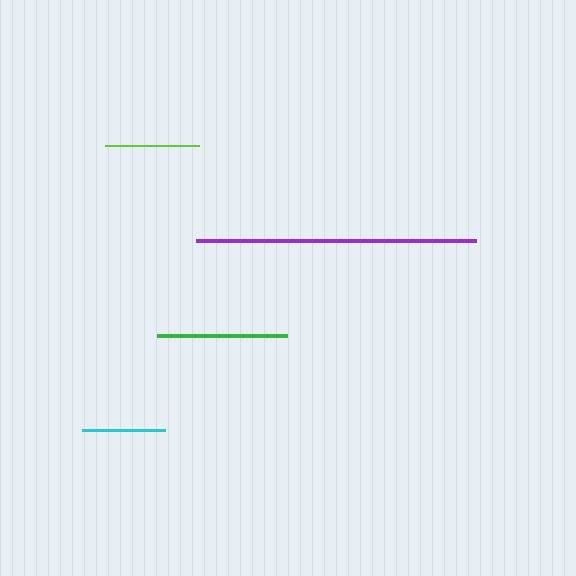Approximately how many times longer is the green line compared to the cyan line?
The green line is approximately 1.6 times the length of the cyan line.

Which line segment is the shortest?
The cyan line is the shortest at approximately 83 pixels.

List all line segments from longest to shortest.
From longest to shortest: purple, green, lime, cyan.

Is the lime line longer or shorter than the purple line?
The purple line is longer than the lime line.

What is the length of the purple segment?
The purple segment is approximately 281 pixels long.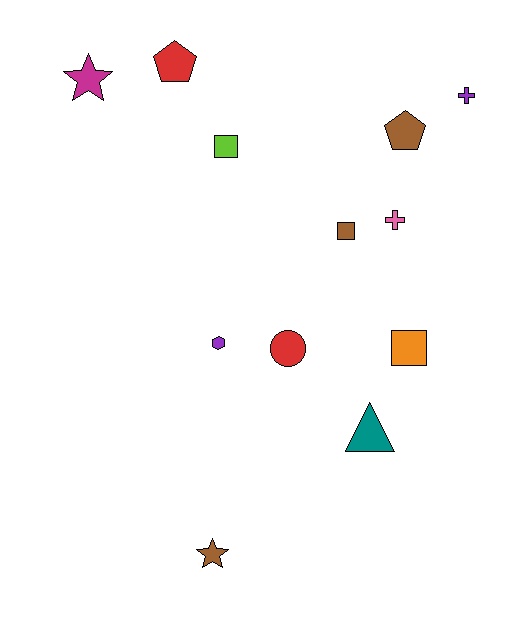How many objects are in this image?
There are 12 objects.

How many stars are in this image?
There are 2 stars.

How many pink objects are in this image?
There is 1 pink object.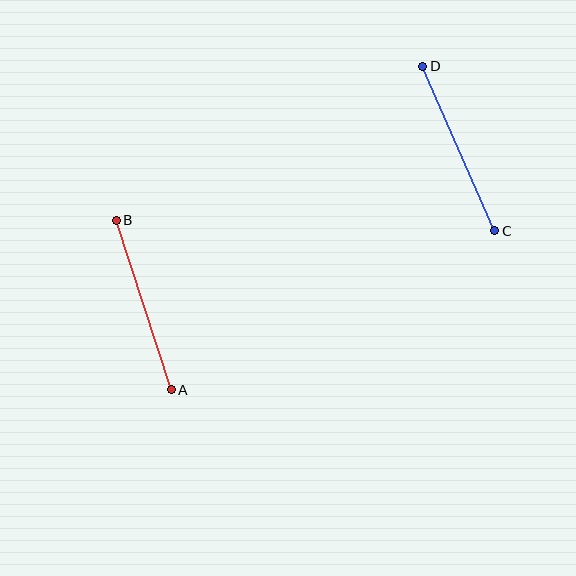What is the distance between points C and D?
The distance is approximately 180 pixels.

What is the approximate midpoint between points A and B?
The midpoint is at approximately (144, 305) pixels.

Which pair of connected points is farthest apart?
Points C and D are farthest apart.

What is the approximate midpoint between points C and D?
The midpoint is at approximately (459, 149) pixels.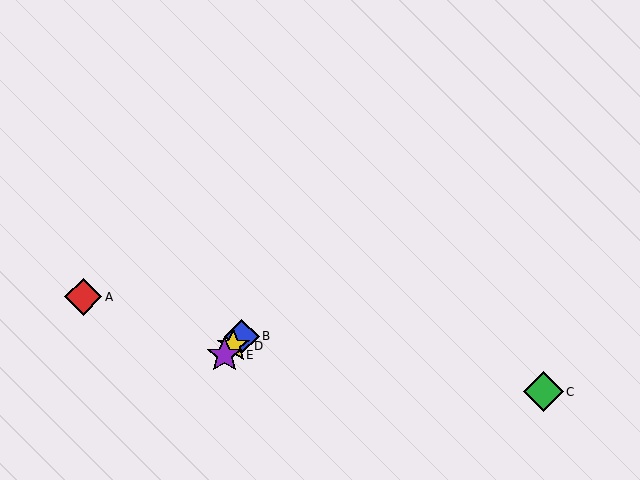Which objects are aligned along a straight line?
Objects B, D, E are aligned along a straight line.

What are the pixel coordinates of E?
Object E is at (224, 355).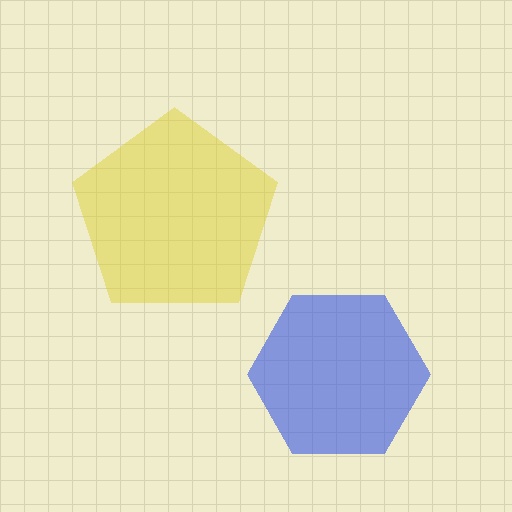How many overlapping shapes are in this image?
There are 2 overlapping shapes in the image.